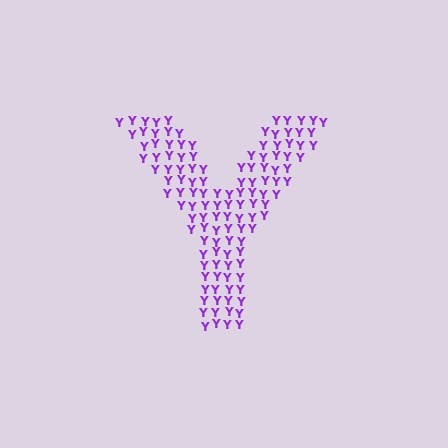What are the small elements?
The small elements are letter Y's.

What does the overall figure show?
The overall figure shows the letter Y.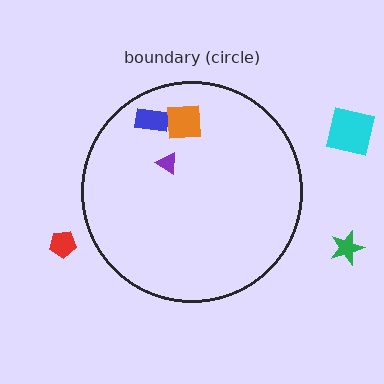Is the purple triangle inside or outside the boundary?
Inside.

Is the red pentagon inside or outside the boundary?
Outside.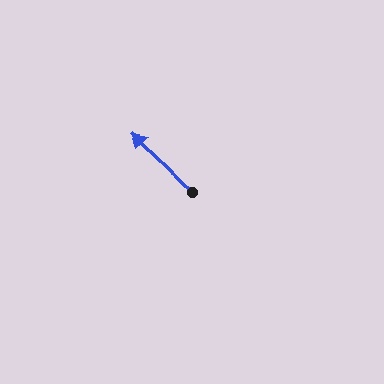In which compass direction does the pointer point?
Northwest.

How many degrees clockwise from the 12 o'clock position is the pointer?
Approximately 313 degrees.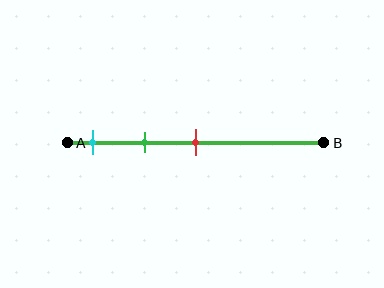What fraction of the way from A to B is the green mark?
The green mark is approximately 30% (0.3) of the way from A to B.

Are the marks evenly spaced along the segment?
Yes, the marks are approximately evenly spaced.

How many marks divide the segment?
There are 3 marks dividing the segment.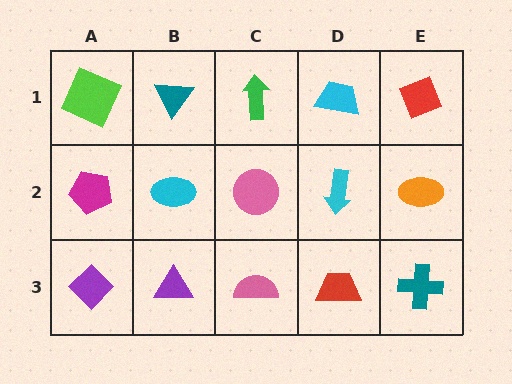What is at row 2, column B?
A cyan ellipse.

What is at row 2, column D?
A cyan arrow.